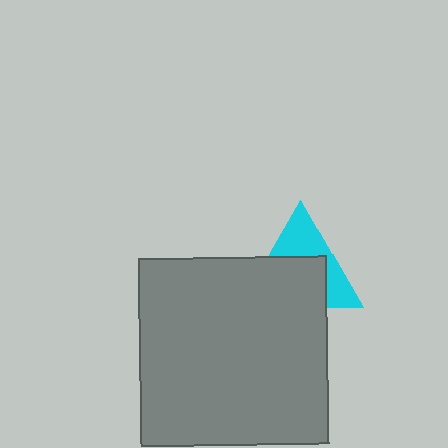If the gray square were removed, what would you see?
You would see the complete cyan triangle.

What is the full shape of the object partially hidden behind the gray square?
The partially hidden object is a cyan triangle.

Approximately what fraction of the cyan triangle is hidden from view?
Roughly 55% of the cyan triangle is hidden behind the gray square.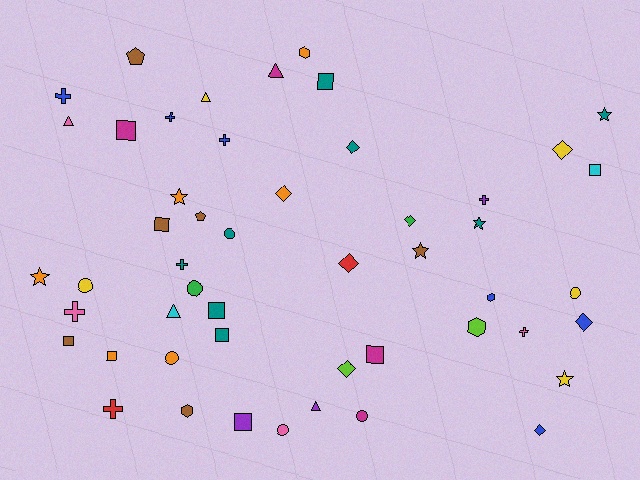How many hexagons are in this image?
There are 4 hexagons.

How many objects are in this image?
There are 50 objects.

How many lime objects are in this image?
There are 2 lime objects.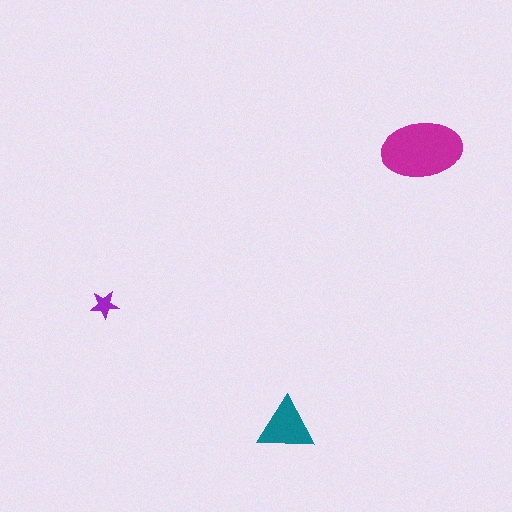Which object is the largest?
The magenta ellipse.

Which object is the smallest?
The purple star.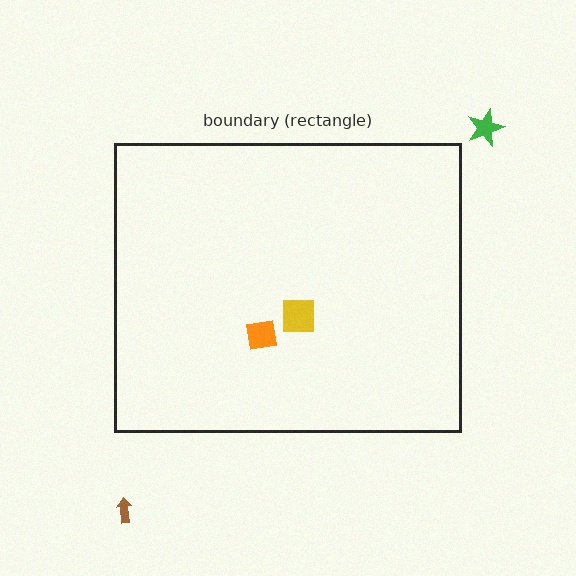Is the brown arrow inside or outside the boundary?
Outside.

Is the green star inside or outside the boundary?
Outside.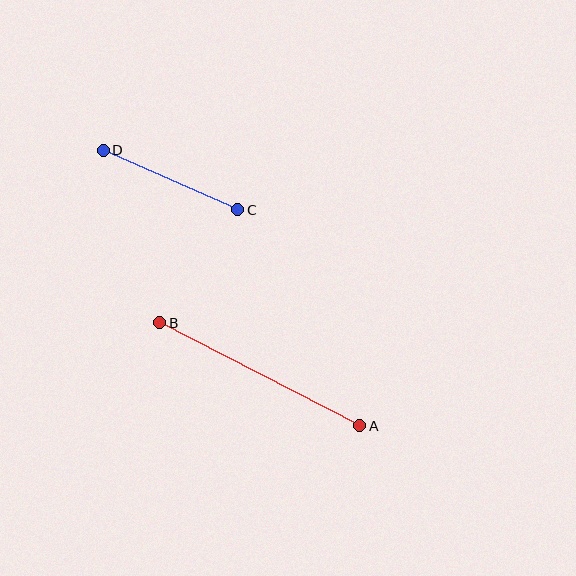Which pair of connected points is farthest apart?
Points A and B are farthest apart.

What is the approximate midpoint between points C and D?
The midpoint is at approximately (170, 180) pixels.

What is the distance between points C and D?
The distance is approximately 147 pixels.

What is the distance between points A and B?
The distance is approximately 225 pixels.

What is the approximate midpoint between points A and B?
The midpoint is at approximately (260, 374) pixels.